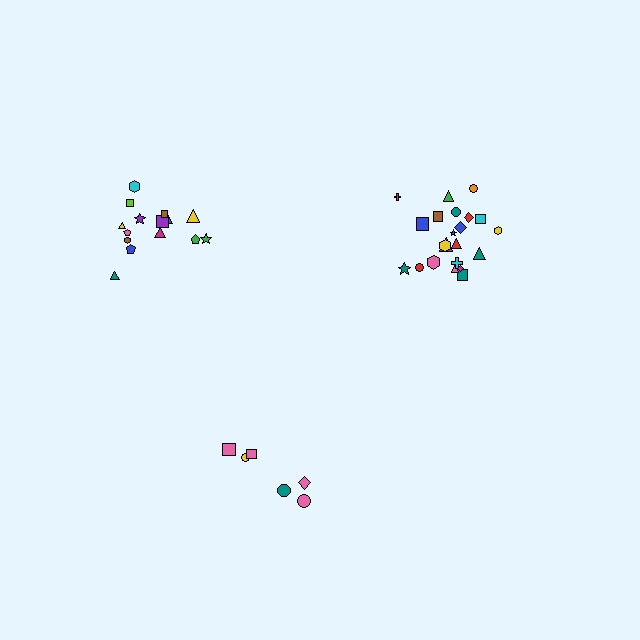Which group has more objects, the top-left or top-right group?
The top-right group.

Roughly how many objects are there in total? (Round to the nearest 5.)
Roughly 45 objects in total.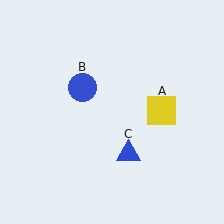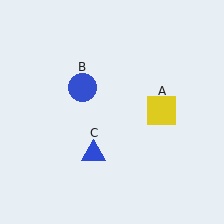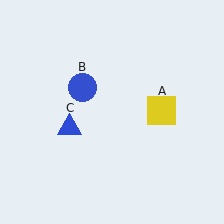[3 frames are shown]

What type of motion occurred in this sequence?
The blue triangle (object C) rotated clockwise around the center of the scene.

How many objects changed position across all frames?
1 object changed position: blue triangle (object C).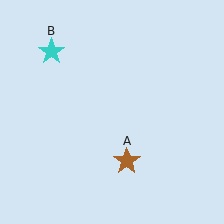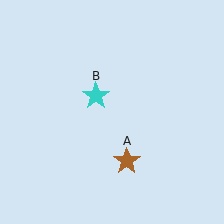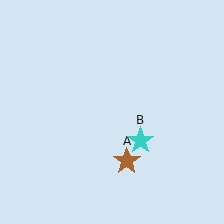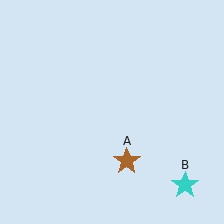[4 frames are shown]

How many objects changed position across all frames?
1 object changed position: cyan star (object B).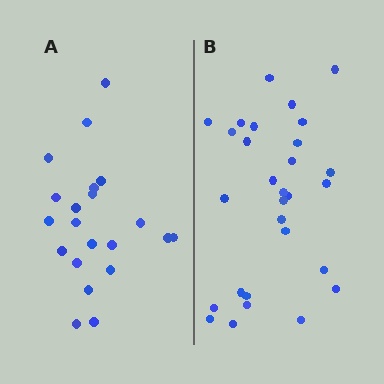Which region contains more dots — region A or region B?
Region B (the right region) has more dots.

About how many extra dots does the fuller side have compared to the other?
Region B has roughly 8 or so more dots than region A.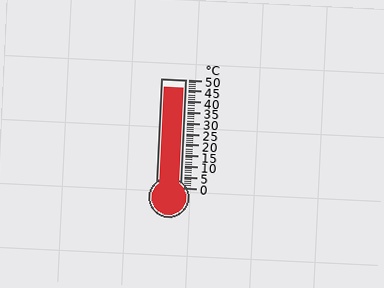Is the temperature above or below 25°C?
The temperature is above 25°C.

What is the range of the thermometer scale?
The thermometer scale ranges from 0°C to 50°C.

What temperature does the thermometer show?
The thermometer shows approximately 46°C.